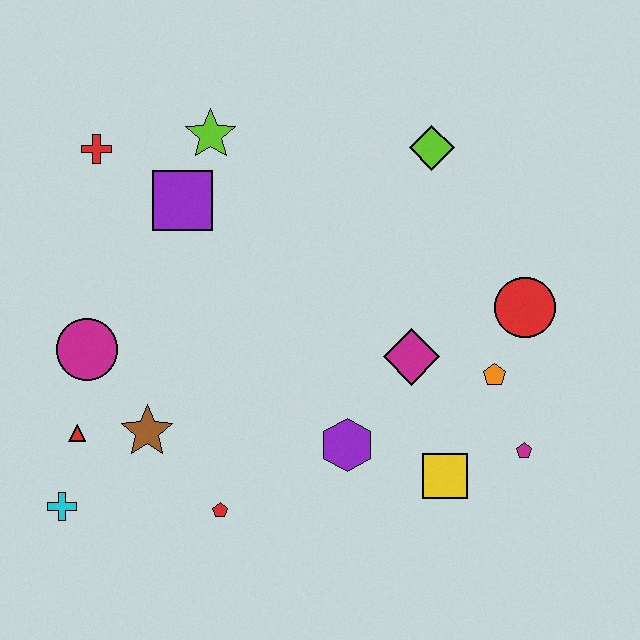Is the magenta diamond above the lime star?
No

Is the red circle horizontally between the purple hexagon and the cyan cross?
No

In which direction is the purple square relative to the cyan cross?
The purple square is above the cyan cross.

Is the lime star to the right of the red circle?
No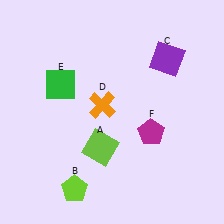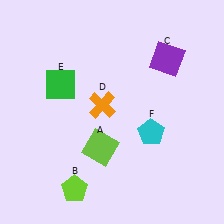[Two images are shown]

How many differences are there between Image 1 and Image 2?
There is 1 difference between the two images.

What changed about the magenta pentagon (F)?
In Image 1, F is magenta. In Image 2, it changed to cyan.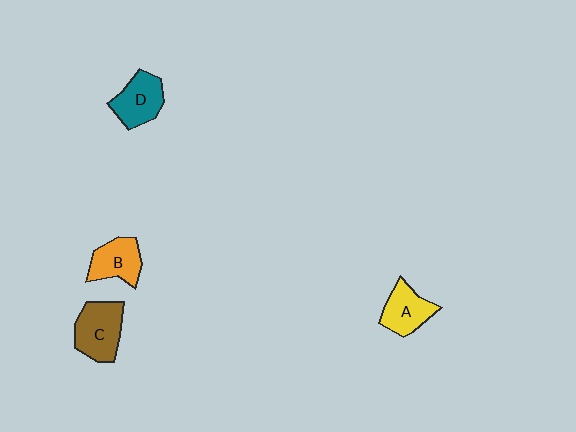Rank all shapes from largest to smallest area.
From largest to smallest: C (brown), D (teal), B (orange), A (yellow).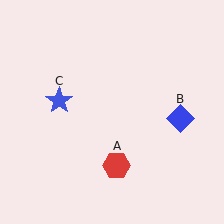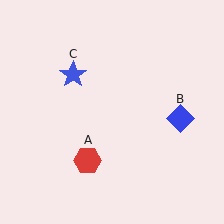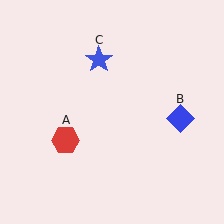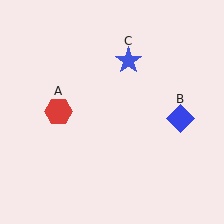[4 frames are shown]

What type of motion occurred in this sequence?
The red hexagon (object A), blue star (object C) rotated clockwise around the center of the scene.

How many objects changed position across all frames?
2 objects changed position: red hexagon (object A), blue star (object C).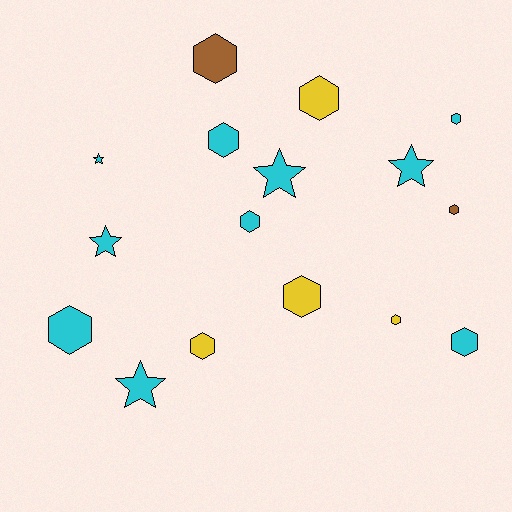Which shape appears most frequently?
Hexagon, with 11 objects.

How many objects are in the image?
There are 16 objects.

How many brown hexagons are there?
There are 2 brown hexagons.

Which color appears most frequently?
Cyan, with 10 objects.